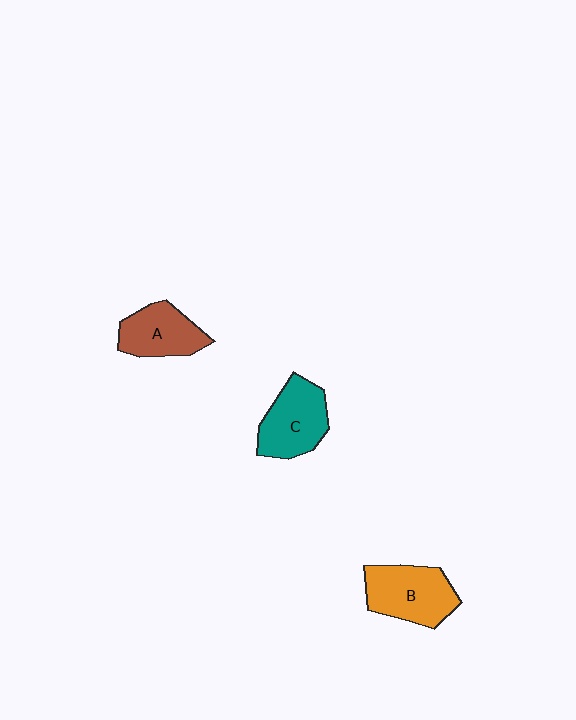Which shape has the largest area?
Shape B (orange).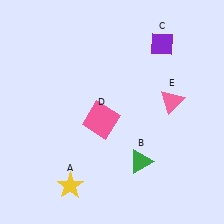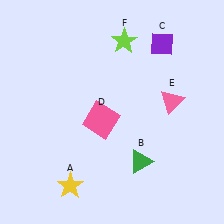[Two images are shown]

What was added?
A lime star (F) was added in Image 2.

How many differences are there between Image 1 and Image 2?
There is 1 difference between the two images.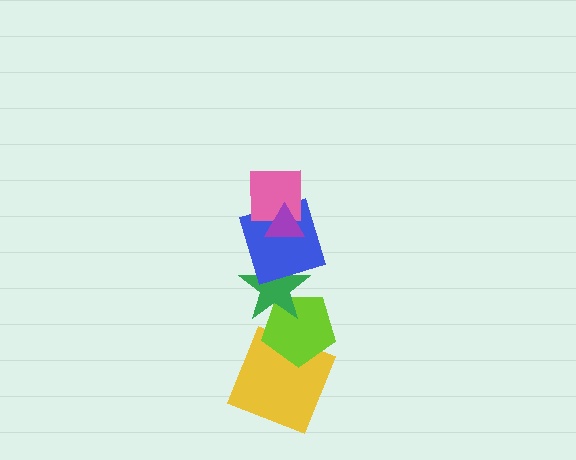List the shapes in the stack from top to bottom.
From top to bottom: the purple triangle, the pink square, the blue square, the green star, the lime pentagon, the yellow square.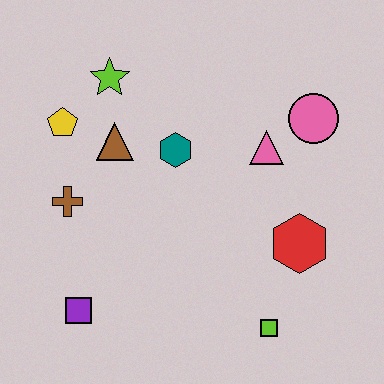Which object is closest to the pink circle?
The pink triangle is closest to the pink circle.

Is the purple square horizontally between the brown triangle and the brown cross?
Yes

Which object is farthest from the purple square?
The pink circle is farthest from the purple square.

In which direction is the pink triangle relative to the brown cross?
The pink triangle is to the right of the brown cross.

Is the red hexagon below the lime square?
No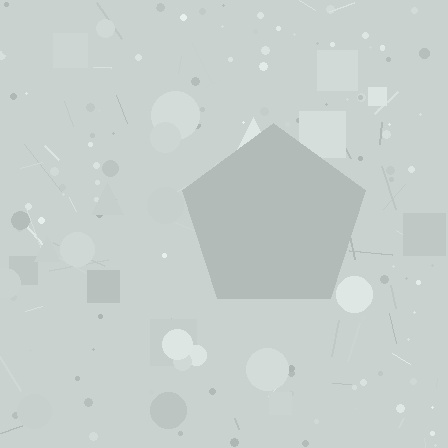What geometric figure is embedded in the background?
A pentagon is embedded in the background.